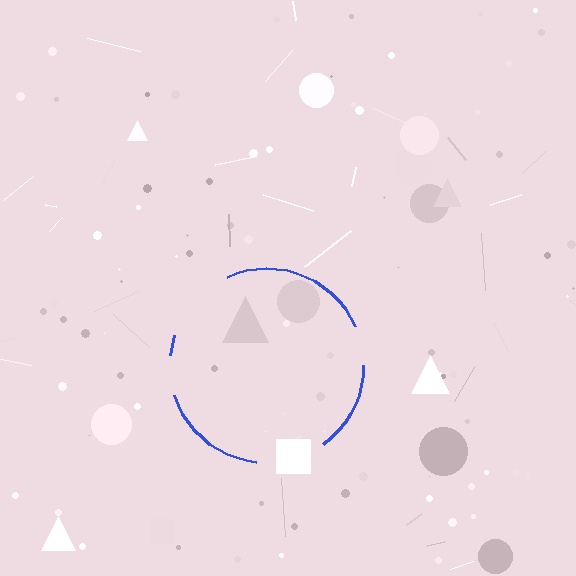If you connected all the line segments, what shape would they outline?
They would outline a circle.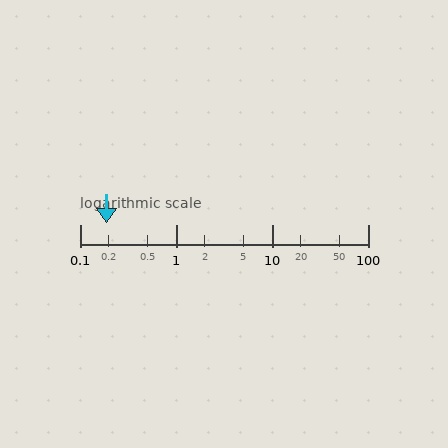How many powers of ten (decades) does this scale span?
The scale spans 3 decades, from 0.1 to 100.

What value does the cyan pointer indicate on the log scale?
The pointer indicates approximately 0.19.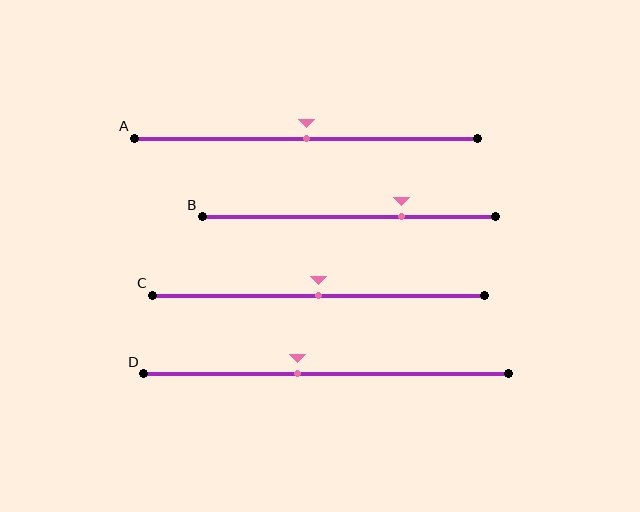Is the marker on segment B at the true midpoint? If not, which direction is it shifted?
No, the marker on segment B is shifted to the right by about 18% of the segment length.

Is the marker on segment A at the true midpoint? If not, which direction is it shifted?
Yes, the marker on segment A is at the true midpoint.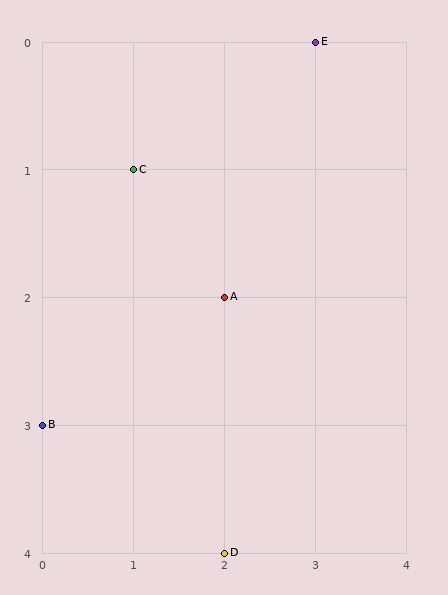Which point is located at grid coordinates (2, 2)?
Point A is at (2, 2).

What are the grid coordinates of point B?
Point B is at grid coordinates (0, 3).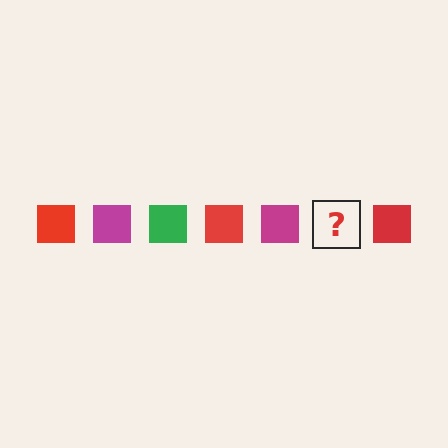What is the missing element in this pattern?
The missing element is a green square.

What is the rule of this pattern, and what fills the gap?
The rule is that the pattern cycles through red, magenta, green squares. The gap should be filled with a green square.